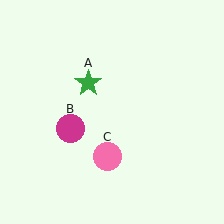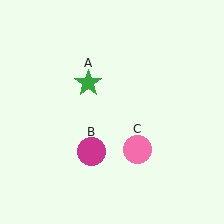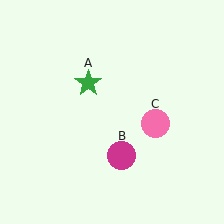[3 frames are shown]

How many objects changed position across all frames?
2 objects changed position: magenta circle (object B), pink circle (object C).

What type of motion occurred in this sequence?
The magenta circle (object B), pink circle (object C) rotated counterclockwise around the center of the scene.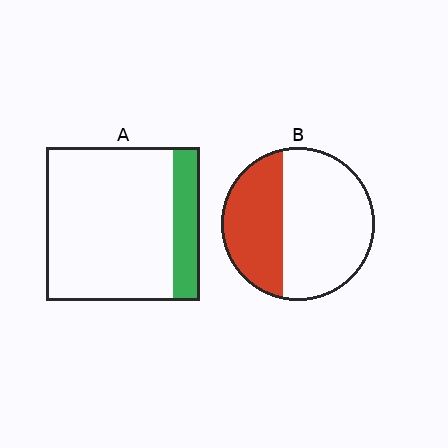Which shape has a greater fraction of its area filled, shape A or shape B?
Shape B.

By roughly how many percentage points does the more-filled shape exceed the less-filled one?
By roughly 20 percentage points (B over A).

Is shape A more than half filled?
No.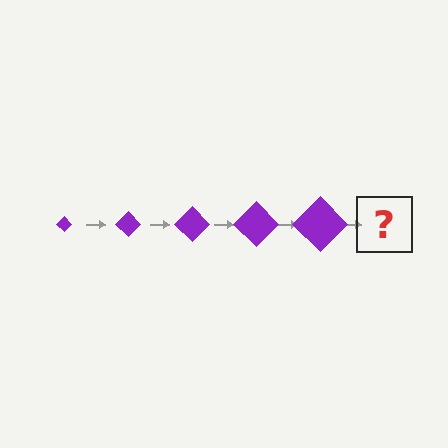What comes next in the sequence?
The next element should be a purple diamond, larger than the previous one.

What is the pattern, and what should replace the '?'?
The pattern is that the diamond gets progressively larger each step. The '?' should be a purple diamond, larger than the previous one.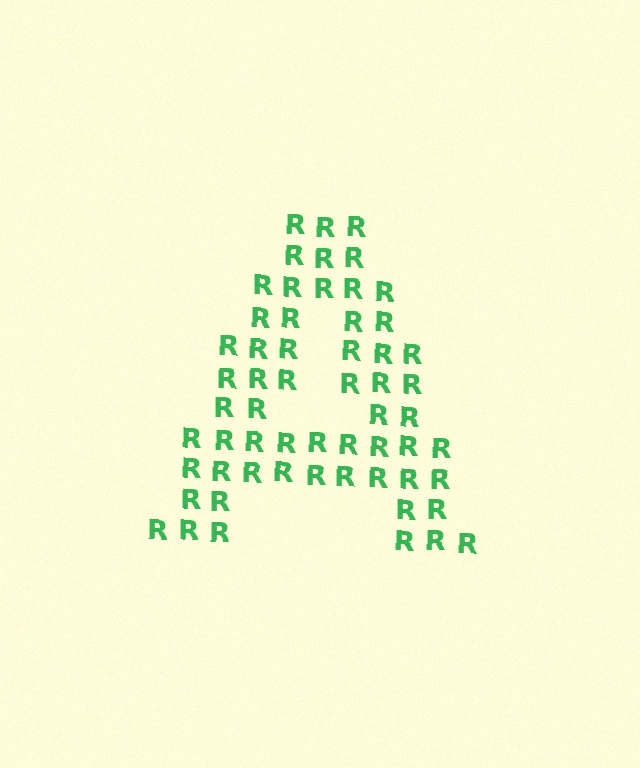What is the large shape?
The large shape is the letter A.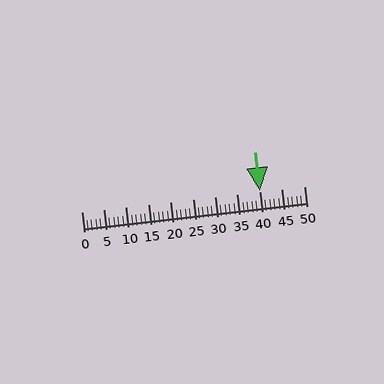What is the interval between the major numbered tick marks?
The major tick marks are spaced 5 units apart.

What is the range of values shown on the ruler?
The ruler shows values from 0 to 50.